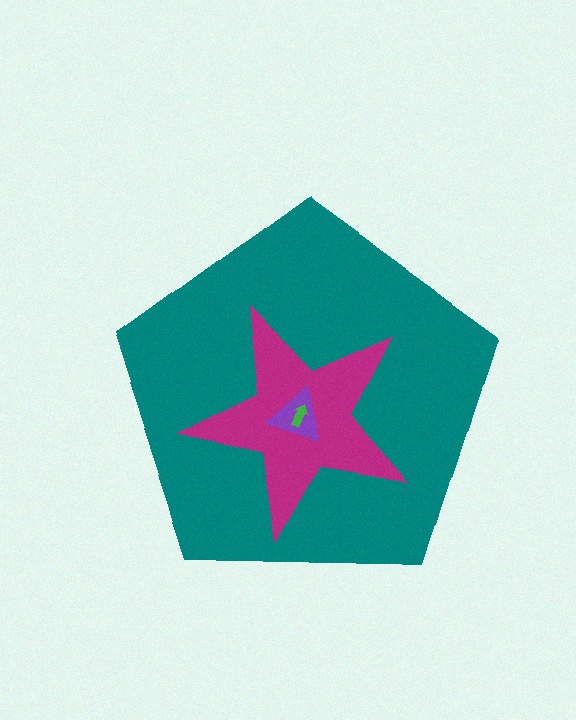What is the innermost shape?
The green arrow.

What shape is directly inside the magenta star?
The purple triangle.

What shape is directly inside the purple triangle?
The green arrow.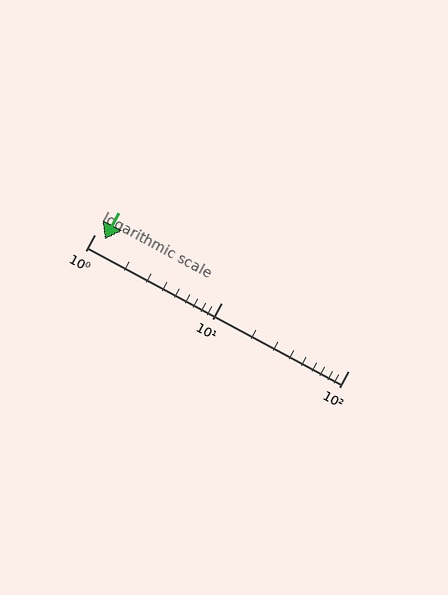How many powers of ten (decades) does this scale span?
The scale spans 2 decades, from 1 to 100.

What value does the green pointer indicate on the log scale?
The pointer indicates approximately 1.2.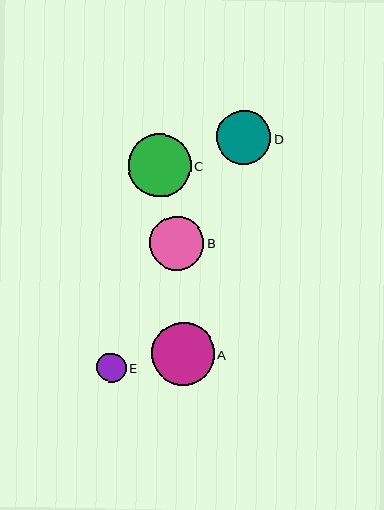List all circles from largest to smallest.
From largest to smallest: C, A, B, D, E.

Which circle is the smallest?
Circle E is the smallest with a size of approximately 30 pixels.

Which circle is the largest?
Circle C is the largest with a size of approximately 63 pixels.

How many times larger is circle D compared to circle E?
Circle D is approximately 1.8 times the size of circle E.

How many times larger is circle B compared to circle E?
Circle B is approximately 1.9 times the size of circle E.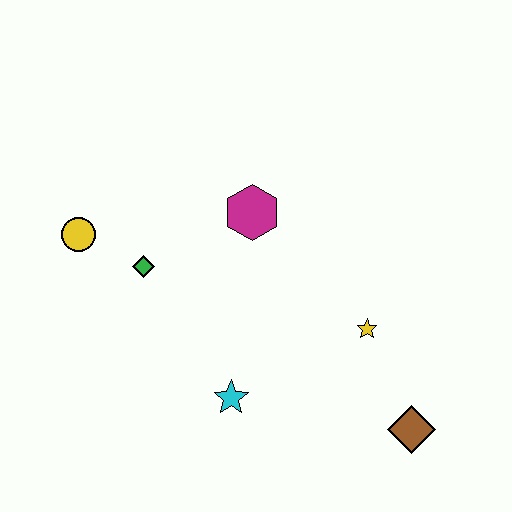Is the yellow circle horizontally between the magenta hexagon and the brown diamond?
No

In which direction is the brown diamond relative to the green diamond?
The brown diamond is to the right of the green diamond.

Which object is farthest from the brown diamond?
The yellow circle is farthest from the brown diamond.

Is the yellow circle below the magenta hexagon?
Yes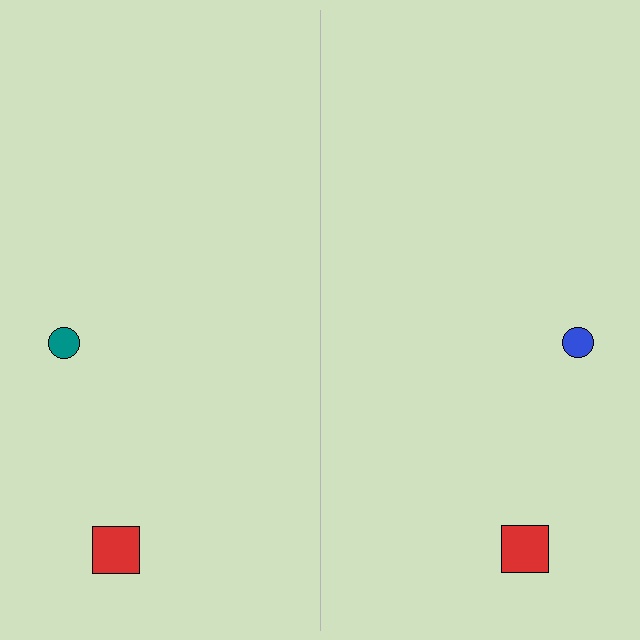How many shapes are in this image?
There are 4 shapes in this image.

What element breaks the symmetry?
The blue circle on the right side breaks the symmetry — its mirror counterpart is teal.